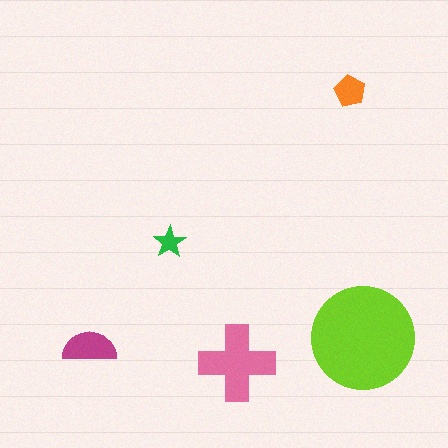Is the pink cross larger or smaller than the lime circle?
Smaller.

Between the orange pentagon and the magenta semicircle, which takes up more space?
The magenta semicircle.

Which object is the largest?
The lime circle.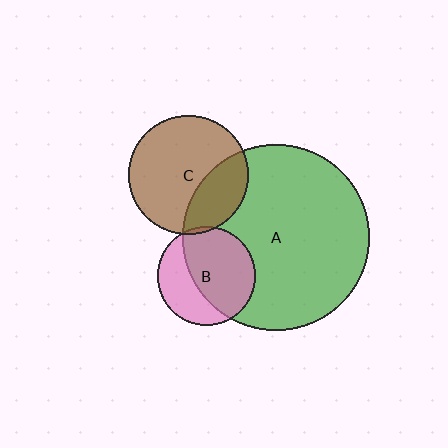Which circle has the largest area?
Circle A (green).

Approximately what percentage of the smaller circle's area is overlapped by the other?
Approximately 30%.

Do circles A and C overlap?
Yes.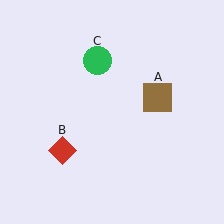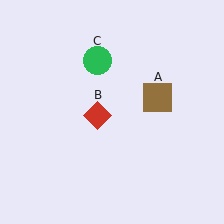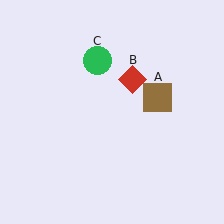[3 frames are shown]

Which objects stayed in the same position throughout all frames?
Brown square (object A) and green circle (object C) remained stationary.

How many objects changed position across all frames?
1 object changed position: red diamond (object B).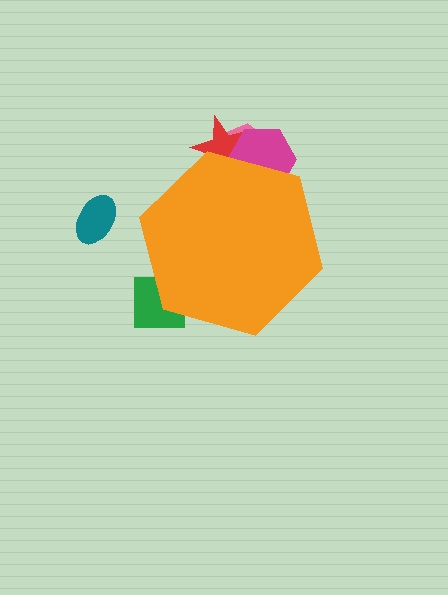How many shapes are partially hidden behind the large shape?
4 shapes are partially hidden.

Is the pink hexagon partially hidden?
Yes, the pink hexagon is partially hidden behind the orange hexagon.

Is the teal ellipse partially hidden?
No, the teal ellipse is fully visible.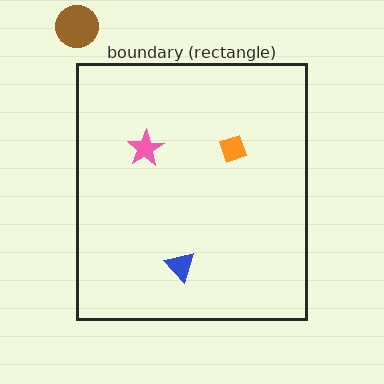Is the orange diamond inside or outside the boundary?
Inside.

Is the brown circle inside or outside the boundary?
Outside.